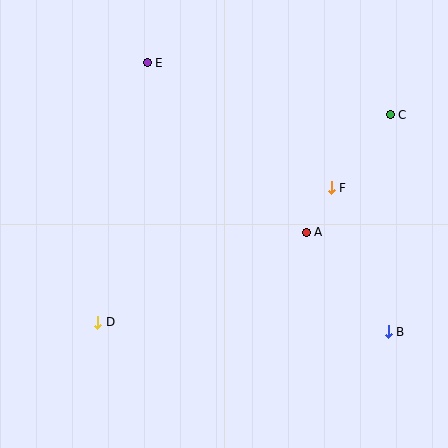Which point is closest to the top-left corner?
Point E is closest to the top-left corner.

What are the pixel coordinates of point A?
Point A is at (306, 232).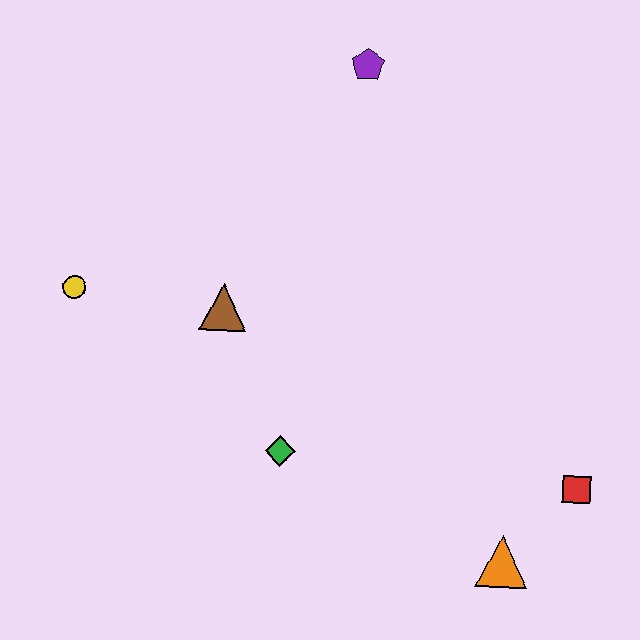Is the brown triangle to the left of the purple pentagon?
Yes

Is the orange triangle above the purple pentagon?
No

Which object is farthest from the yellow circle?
The red square is farthest from the yellow circle.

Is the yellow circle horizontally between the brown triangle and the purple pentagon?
No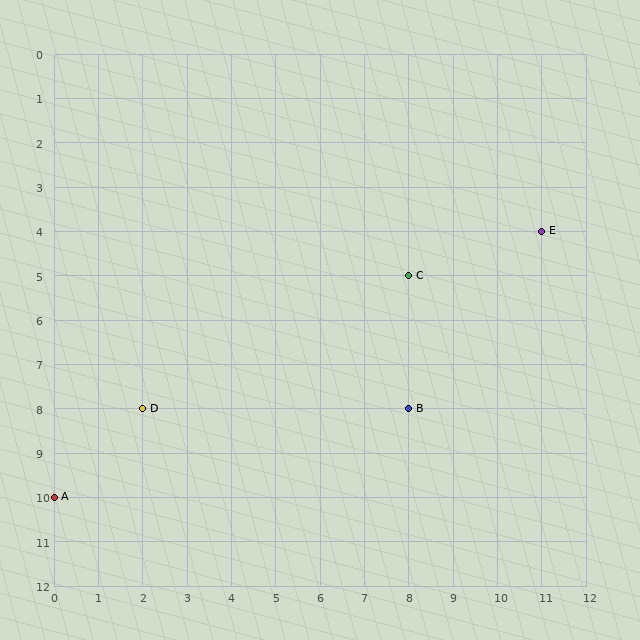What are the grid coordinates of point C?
Point C is at grid coordinates (8, 5).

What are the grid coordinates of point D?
Point D is at grid coordinates (2, 8).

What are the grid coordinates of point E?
Point E is at grid coordinates (11, 4).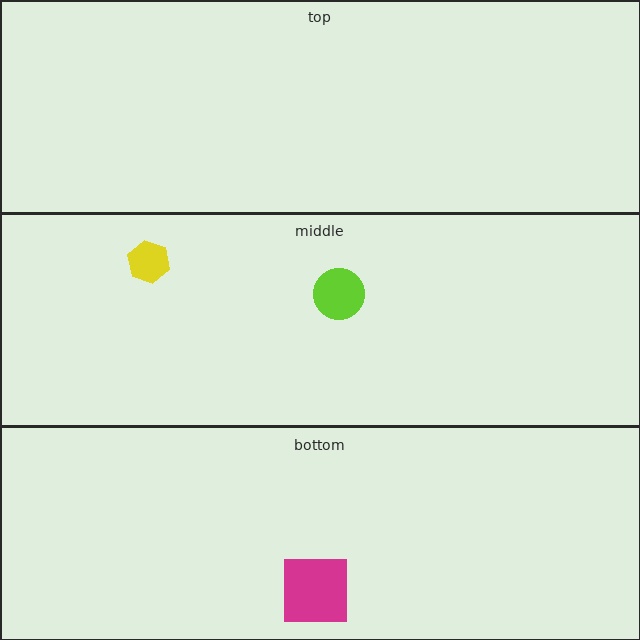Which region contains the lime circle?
The middle region.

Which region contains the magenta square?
The bottom region.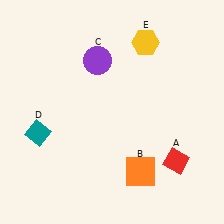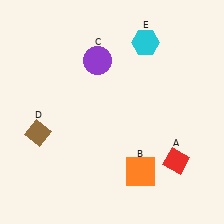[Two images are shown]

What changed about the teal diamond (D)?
In Image 1, D is teal. In Image 2, it changed to brown.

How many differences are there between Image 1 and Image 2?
There are 2 differences between the two images.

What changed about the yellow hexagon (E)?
In Image 1, E is yellow. In Image 2, it changed to cyan.